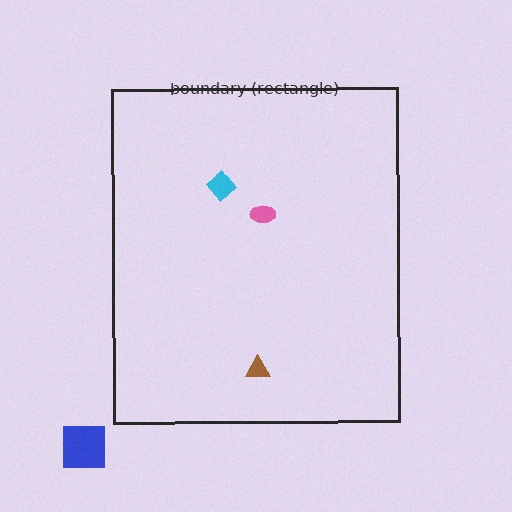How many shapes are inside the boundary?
3 inside, 1 outside.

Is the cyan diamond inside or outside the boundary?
Inside.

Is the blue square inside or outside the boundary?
Outside.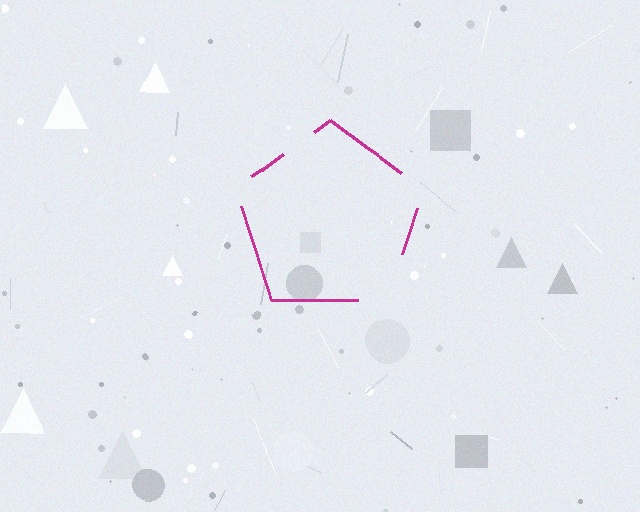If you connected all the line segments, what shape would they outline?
They would outline a pentagon.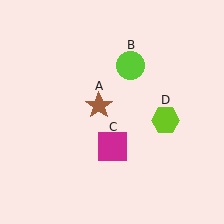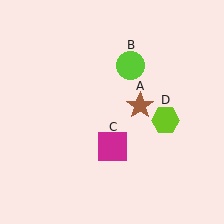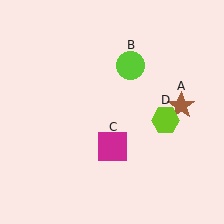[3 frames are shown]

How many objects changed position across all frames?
1 object changed position: brown star (object A).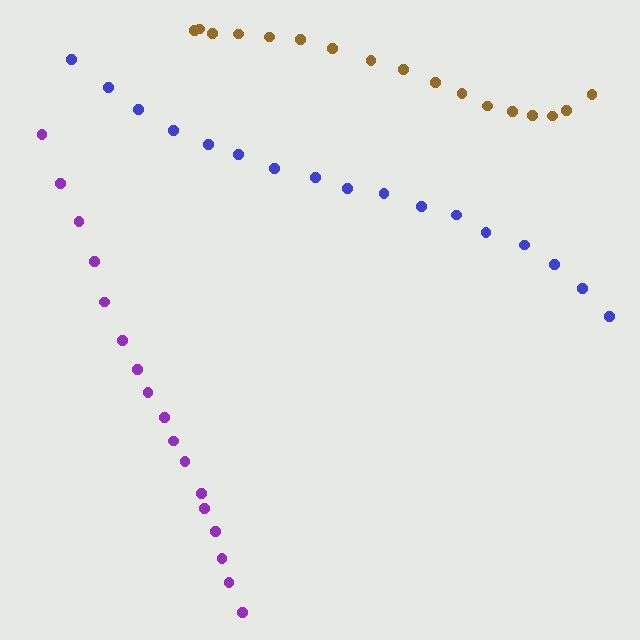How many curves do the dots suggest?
There are 3 distinct paths.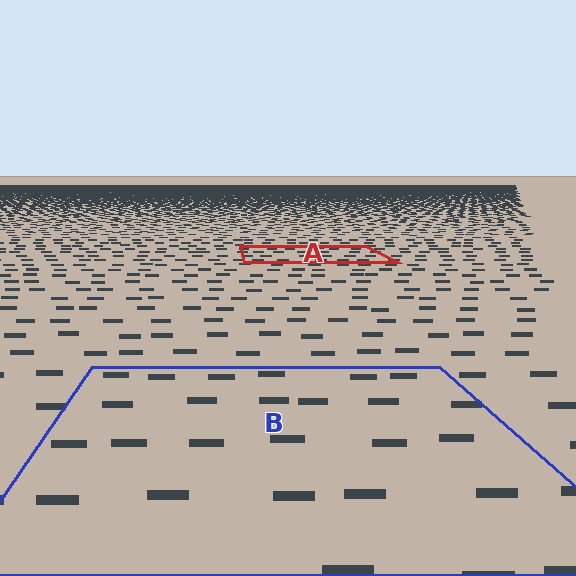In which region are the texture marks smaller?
The texture marks are smaller in region A, because it is farther away.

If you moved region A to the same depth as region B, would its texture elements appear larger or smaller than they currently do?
They would appear larger. At a closer depth, the same texture elements are projected at a bigger on-screen size.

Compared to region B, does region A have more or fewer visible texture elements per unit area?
Region A has more texture elements per unit area — they are packed more densely because it is farther away.